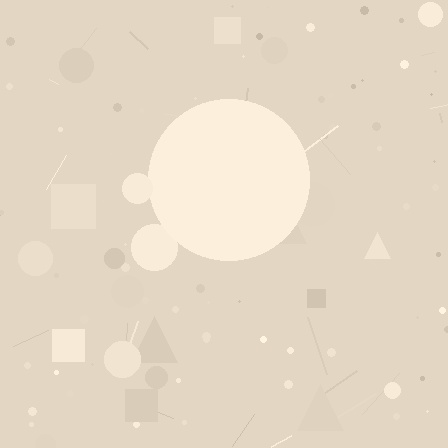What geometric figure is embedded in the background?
A circle is embedded in the background.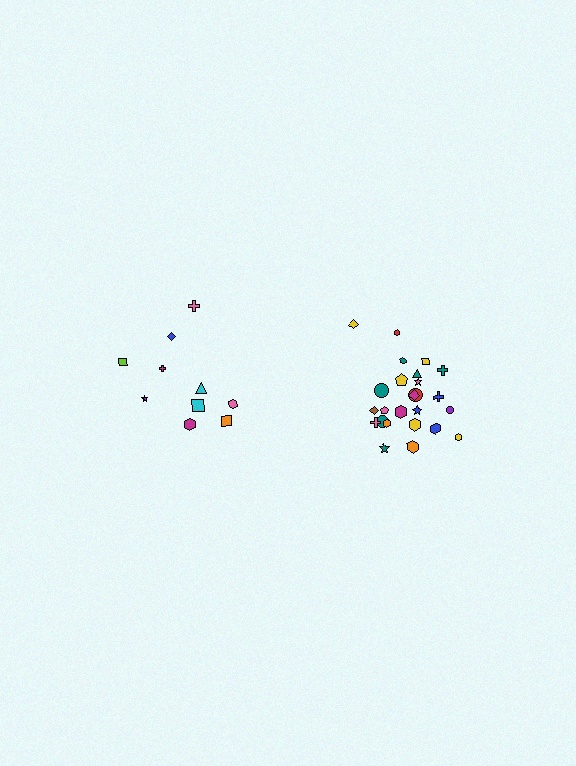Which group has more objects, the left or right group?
The right group.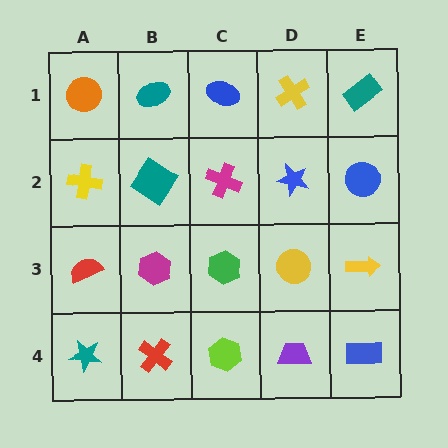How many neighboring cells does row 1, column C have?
3.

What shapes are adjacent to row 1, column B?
A teal diamond (row 2, column B), an orange circle (row 1, column A), a blue ellipse (row 1, column C).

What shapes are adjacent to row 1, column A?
A yellow cross (row 2, column A), a teal ellipse (row 1, column B).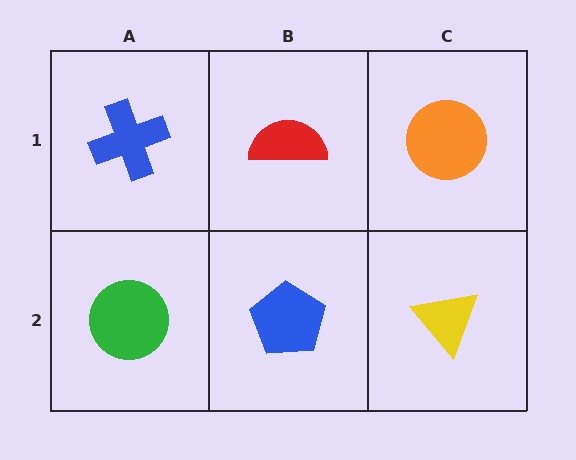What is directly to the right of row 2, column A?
A blue pentagon.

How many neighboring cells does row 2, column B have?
3.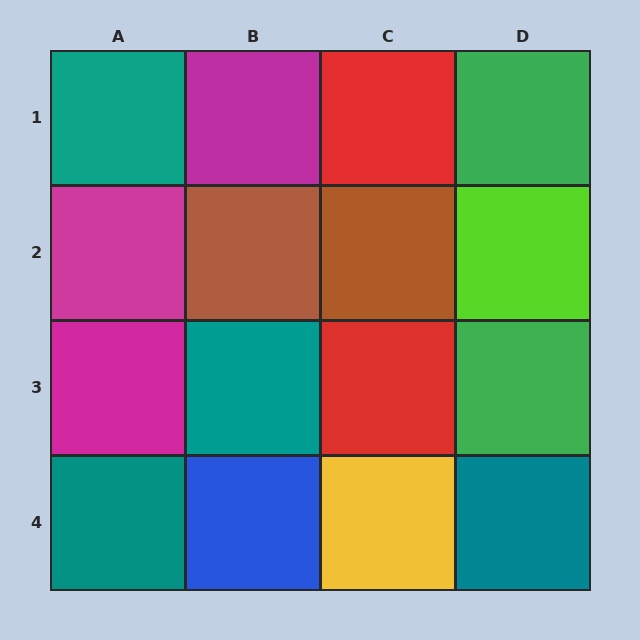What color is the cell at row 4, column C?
Yellow.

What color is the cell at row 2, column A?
Magenta.